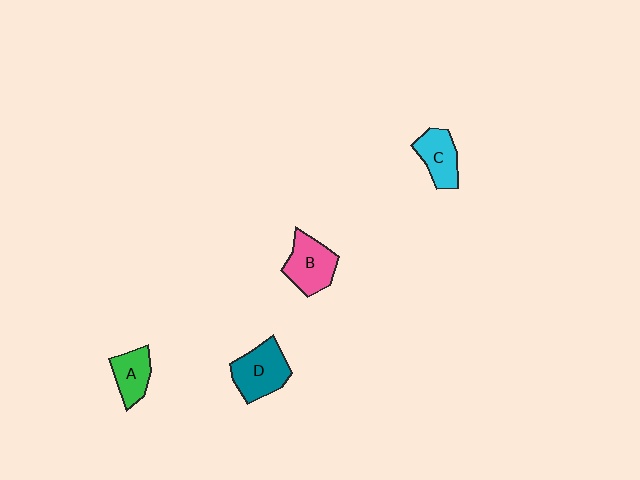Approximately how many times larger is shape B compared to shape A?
Approximately 1.4 times.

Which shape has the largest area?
Shape D (teal).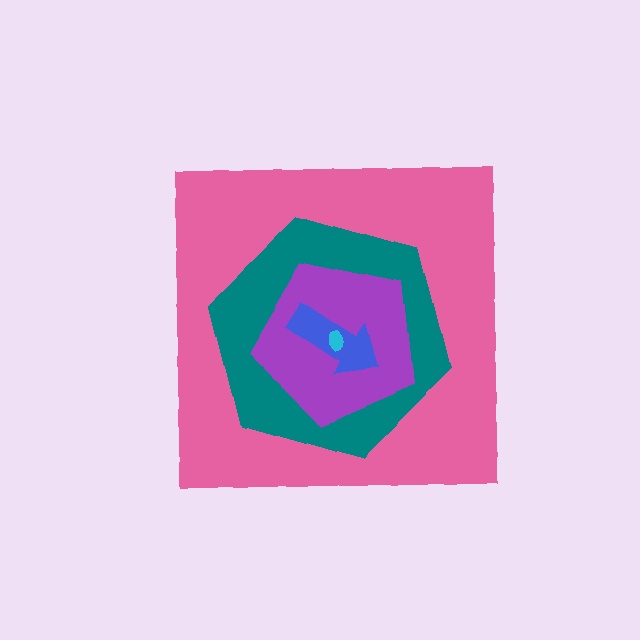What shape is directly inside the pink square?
The teal hexagon.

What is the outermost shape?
The pink square.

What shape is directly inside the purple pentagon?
The blue arrow.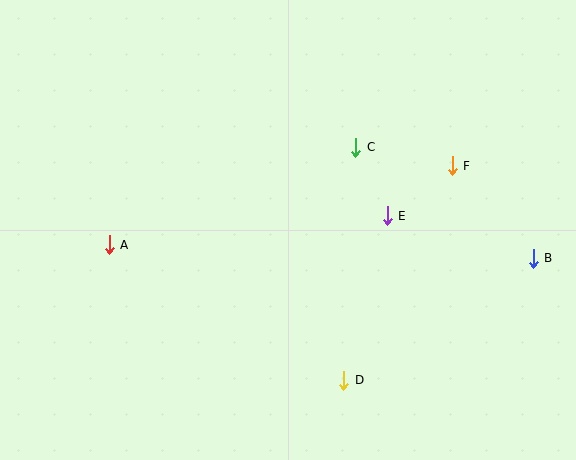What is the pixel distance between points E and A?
The distance between E and A is 280 pixels.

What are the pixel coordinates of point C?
Point C is at (356, 147).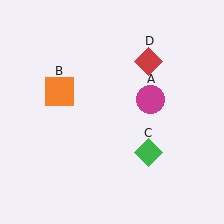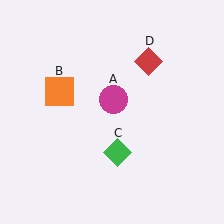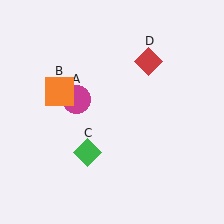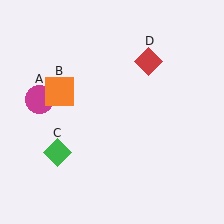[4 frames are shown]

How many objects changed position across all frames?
2 objects changed position: magenta circle (object A), green diamond (object C).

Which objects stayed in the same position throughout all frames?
Orange square (object B) and red diamond (object D) remained stationary.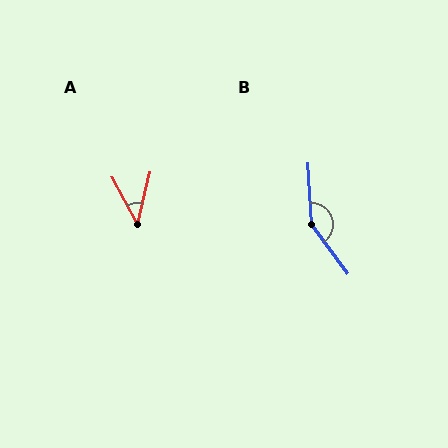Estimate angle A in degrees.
Approximately 42 degrees.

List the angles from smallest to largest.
A (42°), B (147°).